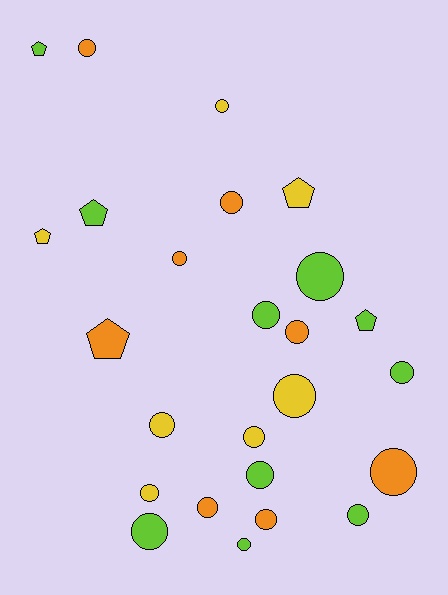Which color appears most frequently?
Lime, with 10 objects.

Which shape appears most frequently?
Circle, with 19 objects.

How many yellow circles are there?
There are 5 yellow circles.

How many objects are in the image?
There are 25 objects.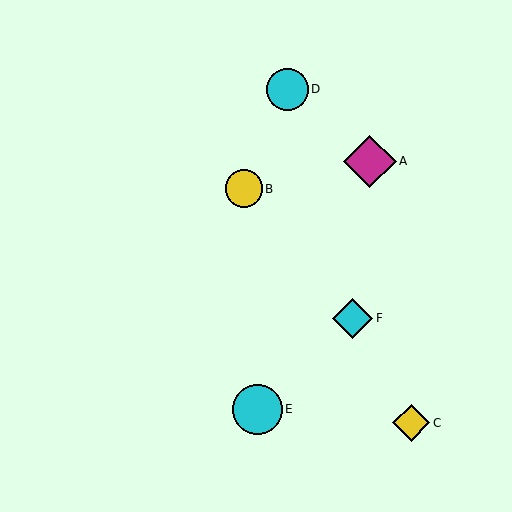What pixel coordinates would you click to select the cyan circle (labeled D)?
Click at (287, 89) to select the cyan circle D.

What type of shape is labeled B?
Shape B is a yellow circle.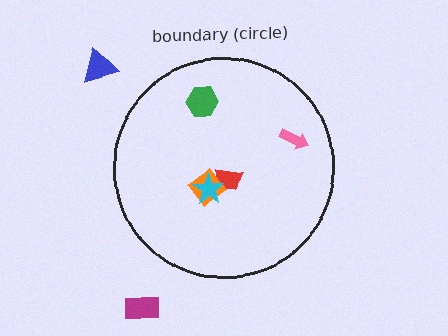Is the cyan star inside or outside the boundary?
Inside.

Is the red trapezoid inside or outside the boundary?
Inside.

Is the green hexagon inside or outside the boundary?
Inside.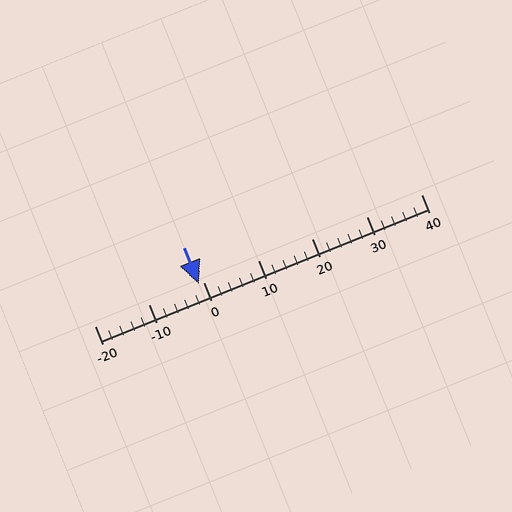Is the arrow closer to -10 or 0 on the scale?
The arrow is closer to 0.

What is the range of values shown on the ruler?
The ruler shows values from -20 to 40.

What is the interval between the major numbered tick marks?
The major tick marks are spaced 10 units apart.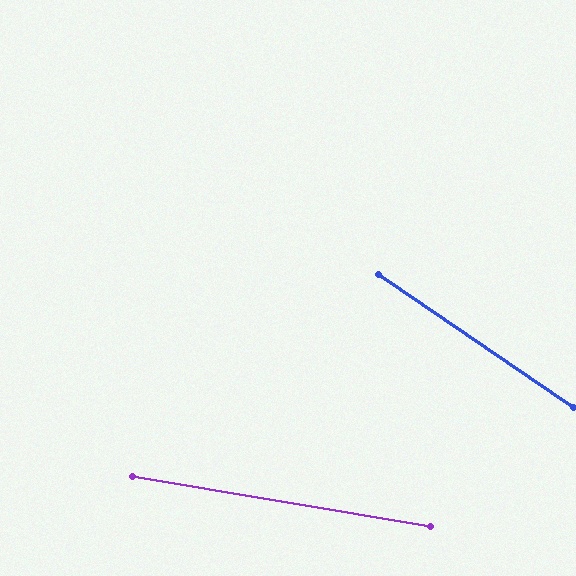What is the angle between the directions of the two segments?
Approximately 25 degrees.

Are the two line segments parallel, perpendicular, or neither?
Neither parallel nor perpendicular — they differ by about 25°.